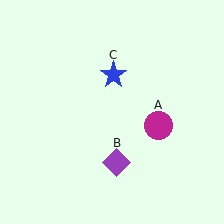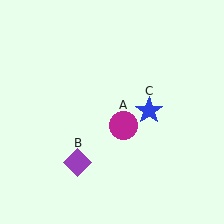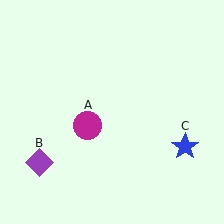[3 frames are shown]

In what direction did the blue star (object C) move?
The blue star (object C) moved down and to the right.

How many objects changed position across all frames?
3 objects changed position: magenta circle (object A), purple diamond (object B), blue star (object C).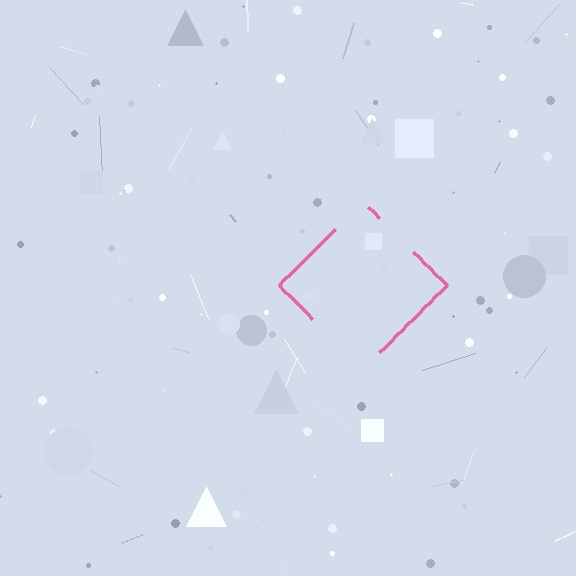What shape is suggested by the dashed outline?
The dashed outline suggests a diamond.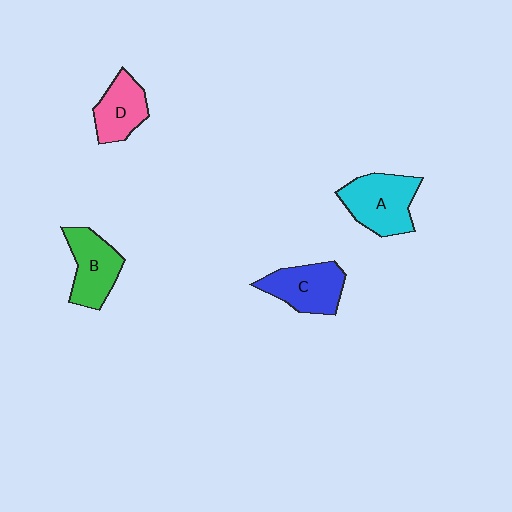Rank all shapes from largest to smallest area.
From largest to smallest: A (cyan), C (blue), B (green), D (pink).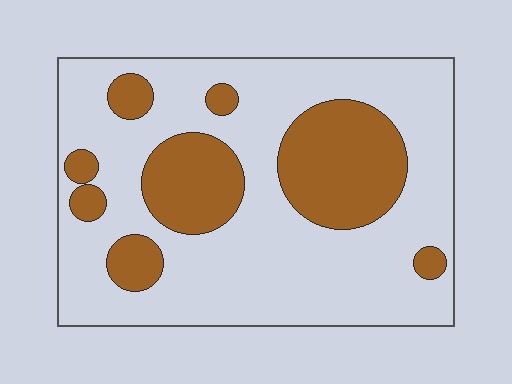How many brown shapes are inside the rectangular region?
8.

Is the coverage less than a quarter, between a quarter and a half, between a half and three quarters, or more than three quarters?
Between a quarter and a half.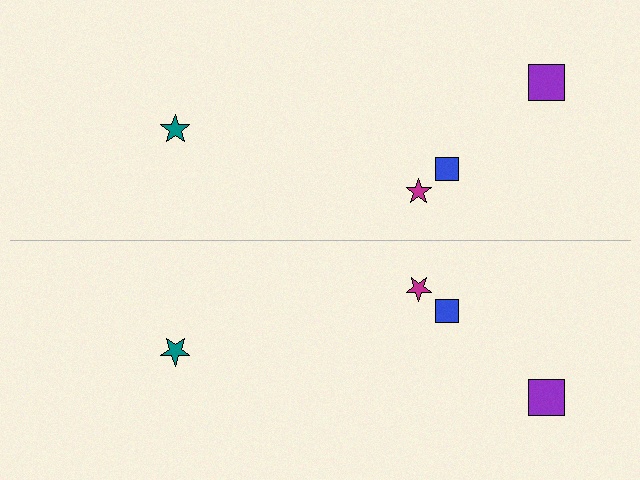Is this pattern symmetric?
Yes, this pattern has bilateral (reflection) symmetry.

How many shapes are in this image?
There are 8 shapes in this image.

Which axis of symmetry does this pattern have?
The pattern has a horizontal axis of symmetry running through the center of the image.